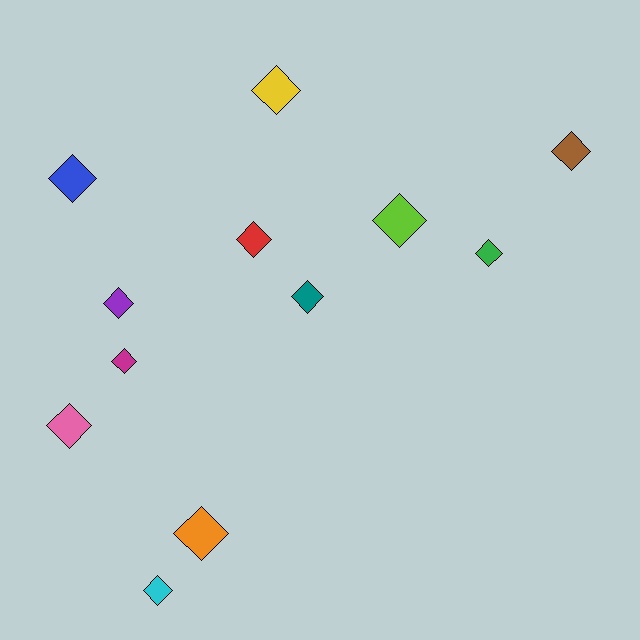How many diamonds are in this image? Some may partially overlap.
There are 12 diamonds.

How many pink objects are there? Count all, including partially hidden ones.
There is 1 pink object.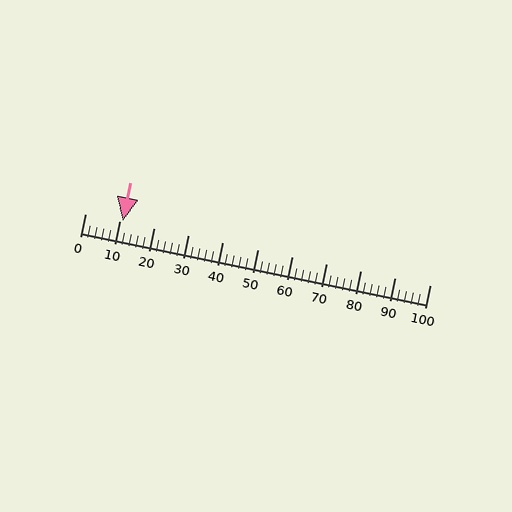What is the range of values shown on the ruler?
The ruler shows values from 0 to 100.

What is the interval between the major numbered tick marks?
The major tick marks are spaced 10 units apart.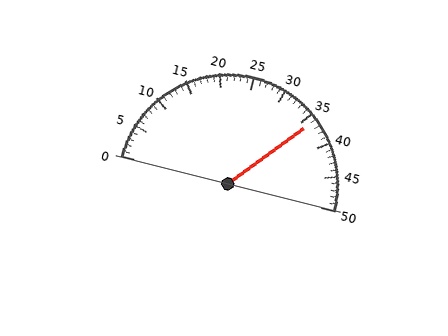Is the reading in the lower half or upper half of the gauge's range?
The reading is in the upper half of the range (0 to 50).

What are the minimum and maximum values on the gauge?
The gauge ranges from 0 to 50.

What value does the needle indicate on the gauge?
The needle indicates approximately 36.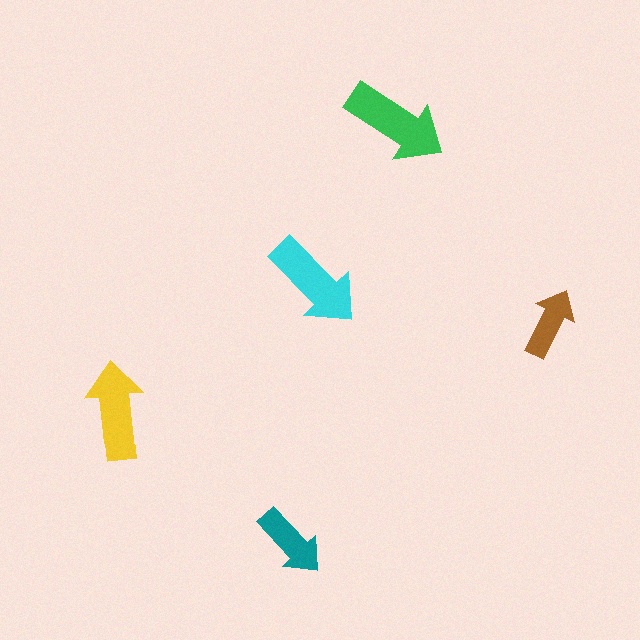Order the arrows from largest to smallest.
the green one, the cyan one, the yellow one, the teal one, the brown one.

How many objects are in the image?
There are 5 objects in the image.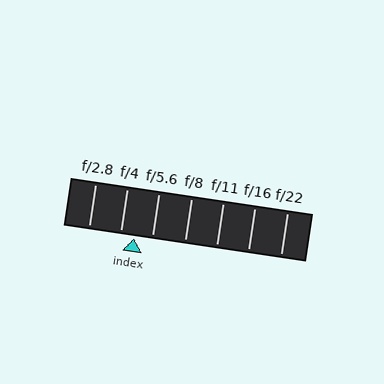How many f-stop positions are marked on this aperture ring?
There are 7 f-stop positions marked.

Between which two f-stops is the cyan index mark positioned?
The index mark is between f/4 and f/5.6.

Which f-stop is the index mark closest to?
The index mark is closest to f/4.